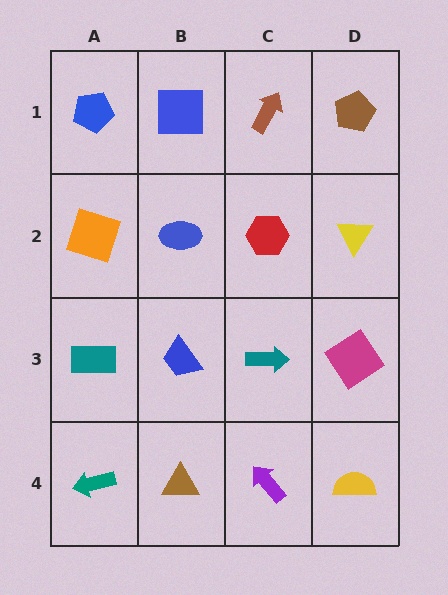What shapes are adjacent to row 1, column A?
An orange square (row 2, column A), a blue square (row 1, column B).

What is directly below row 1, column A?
An orange square.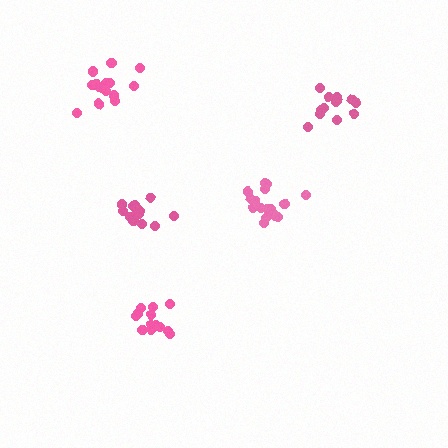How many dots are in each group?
Group 1: 14 dots, Group 2: 14 dots, Group 3: 13 dots, Group 4: 14 dots, Group 5: 17 dots (72 total).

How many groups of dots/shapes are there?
There are 5 groups.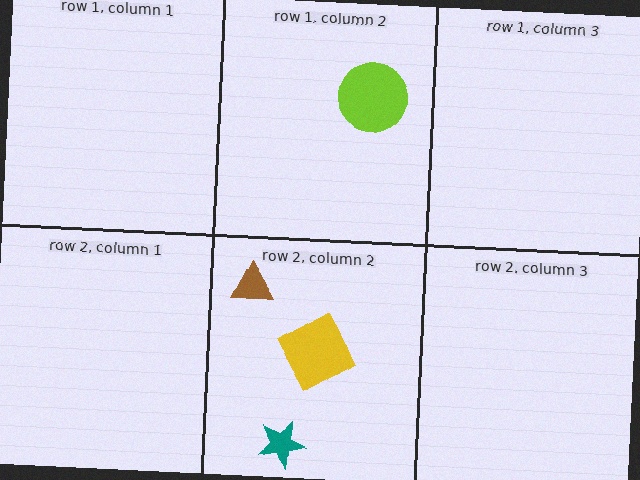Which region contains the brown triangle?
The row 2, column 2 region.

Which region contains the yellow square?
The row 2, column 2 region.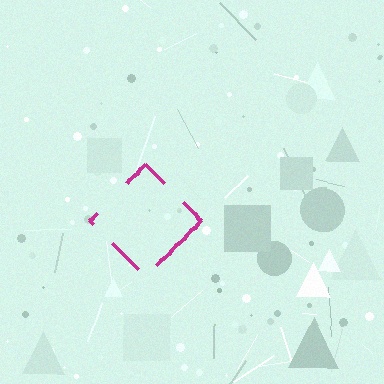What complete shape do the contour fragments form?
The contour fragments form a diamond.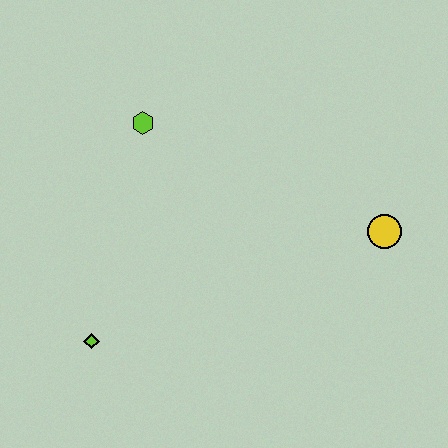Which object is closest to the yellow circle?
The lime hexagon is closest to the yellow circle.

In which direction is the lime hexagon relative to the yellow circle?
The lime hexagon is to the left of the yellow circle.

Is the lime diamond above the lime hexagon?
No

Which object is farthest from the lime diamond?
The yellow circle is farthest from the lime diamond.